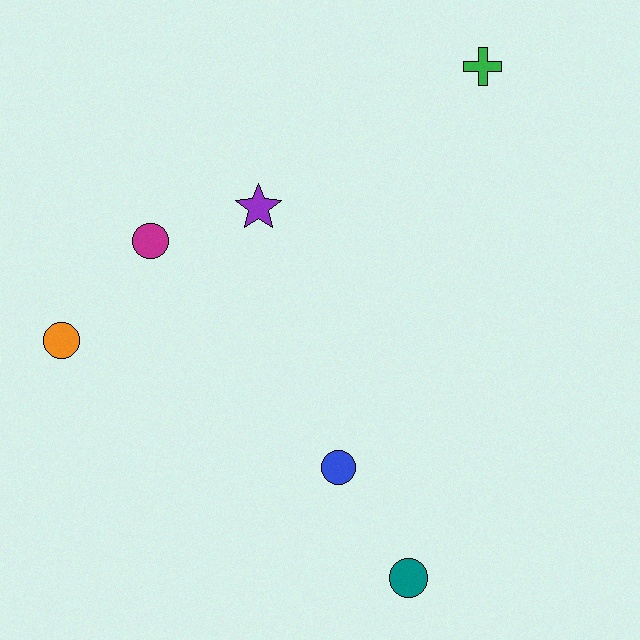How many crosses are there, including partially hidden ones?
There is 1 cross.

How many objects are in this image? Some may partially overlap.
There are 6 objects.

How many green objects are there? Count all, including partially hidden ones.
There is 1 green object.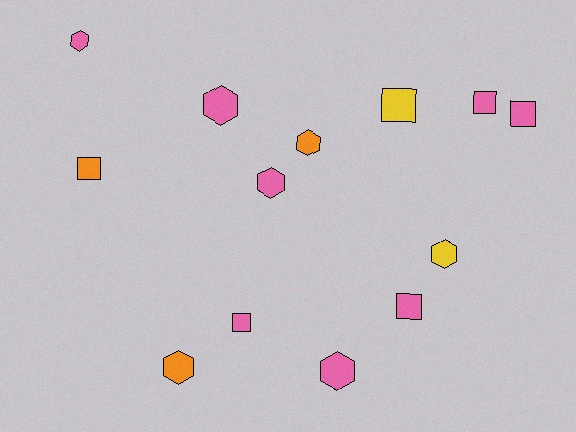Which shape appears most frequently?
Hexagon, with 7 objects.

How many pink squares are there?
There are 4 pink squares.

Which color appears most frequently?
Pink, with 8 objects.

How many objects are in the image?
There are 13 objects.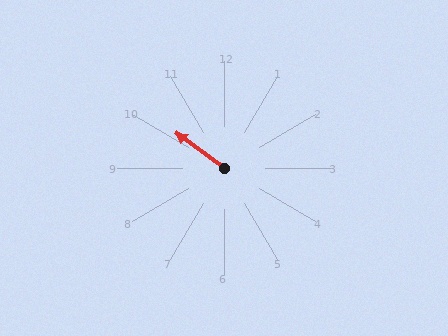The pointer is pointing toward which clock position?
Roughly 10 o'clock.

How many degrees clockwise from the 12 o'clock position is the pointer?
Approximately 306 degrees.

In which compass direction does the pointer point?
Northwest.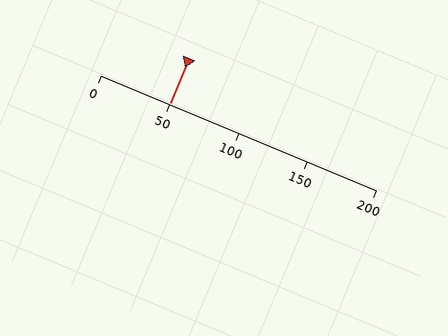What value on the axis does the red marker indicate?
The marker indicates approximately 50.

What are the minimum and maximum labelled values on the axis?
The axis runs from 0 to 200.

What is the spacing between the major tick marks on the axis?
The major ticks are spaced 50 apart.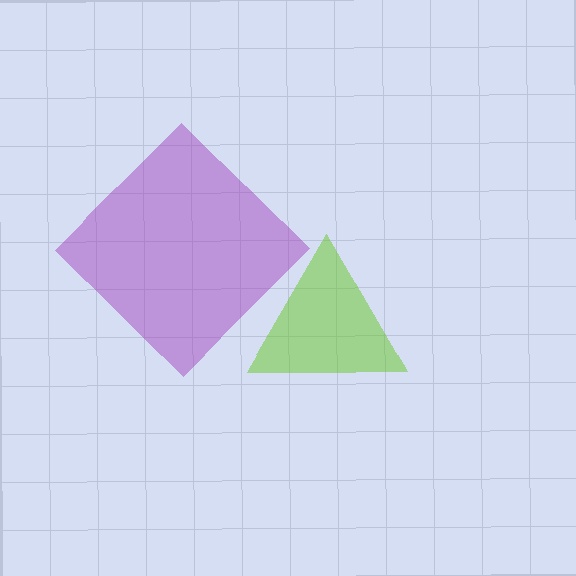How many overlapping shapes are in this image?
There are 2 overlapping shapes in the image.